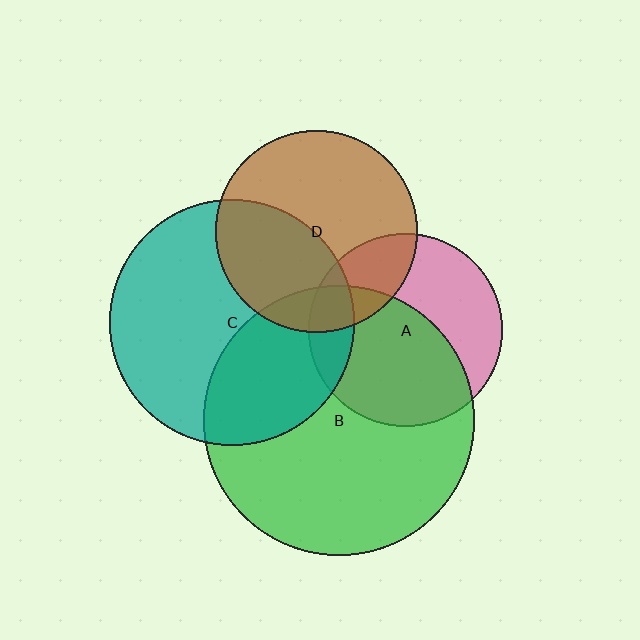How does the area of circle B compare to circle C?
Approximately 1.2 times.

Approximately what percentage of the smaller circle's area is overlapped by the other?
Approximately 15%.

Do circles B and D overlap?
Yes.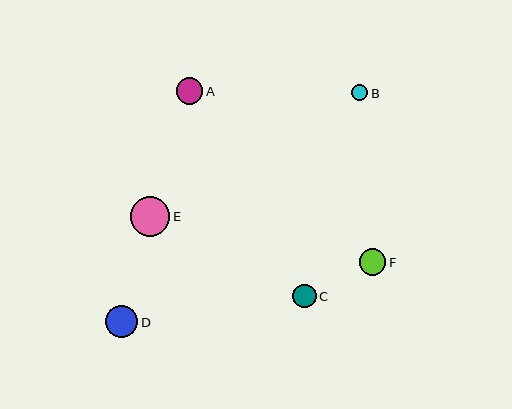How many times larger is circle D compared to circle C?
Circle D is approximately 1.4 times the size of circle C.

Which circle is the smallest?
Circle B is the smallest with a size of approximately 16 pixels.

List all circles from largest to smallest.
From largest to smallest: E, D, A, F, C, B.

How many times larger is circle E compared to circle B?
Circle E is approximately 2.5 times the size of circle B.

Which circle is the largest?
Circle E is the largest with a size of approximately 39 pixels.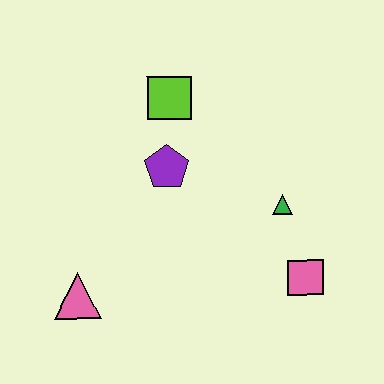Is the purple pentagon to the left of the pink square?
Yes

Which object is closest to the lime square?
The purple pentagon is closest to the lime square.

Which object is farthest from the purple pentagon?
The pink square is farthest from the purple pentagon.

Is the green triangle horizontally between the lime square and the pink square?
Yes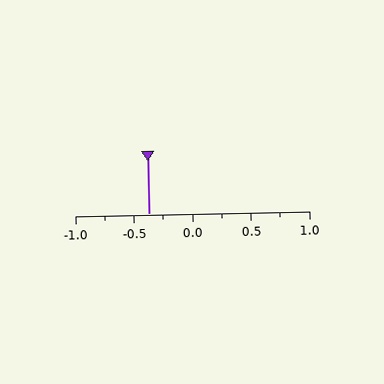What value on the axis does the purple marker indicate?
The marker indicates approximately -0.38.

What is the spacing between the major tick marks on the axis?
The major ticks are spaced 0.5 apart.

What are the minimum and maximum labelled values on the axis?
The axis runs from -1.0 to 1.0.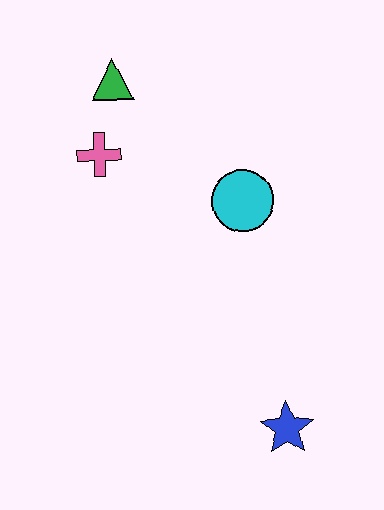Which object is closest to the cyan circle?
The pink cross is closest to the cyan circle.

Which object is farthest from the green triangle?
The blue star is farthest from the green triangle.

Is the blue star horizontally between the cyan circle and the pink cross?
No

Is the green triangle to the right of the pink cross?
Yes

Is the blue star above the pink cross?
No